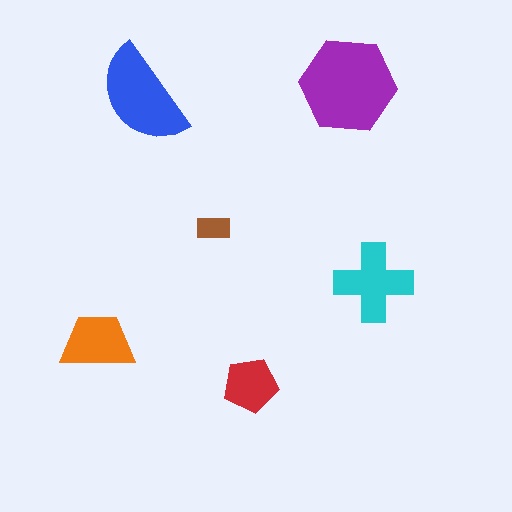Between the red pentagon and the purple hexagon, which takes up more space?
The purple hexagon.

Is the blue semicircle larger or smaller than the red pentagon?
Larger.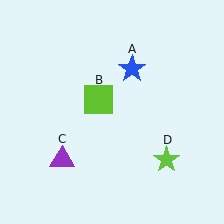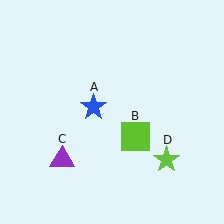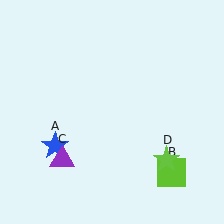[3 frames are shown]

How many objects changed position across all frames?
2 objects changed position: blue star (object A), lime square (object B).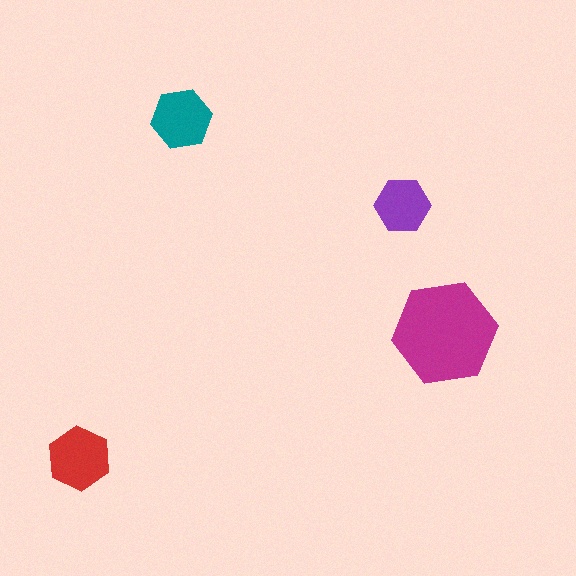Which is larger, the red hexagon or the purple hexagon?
The red one.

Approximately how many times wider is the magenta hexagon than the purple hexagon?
About 2 times wider.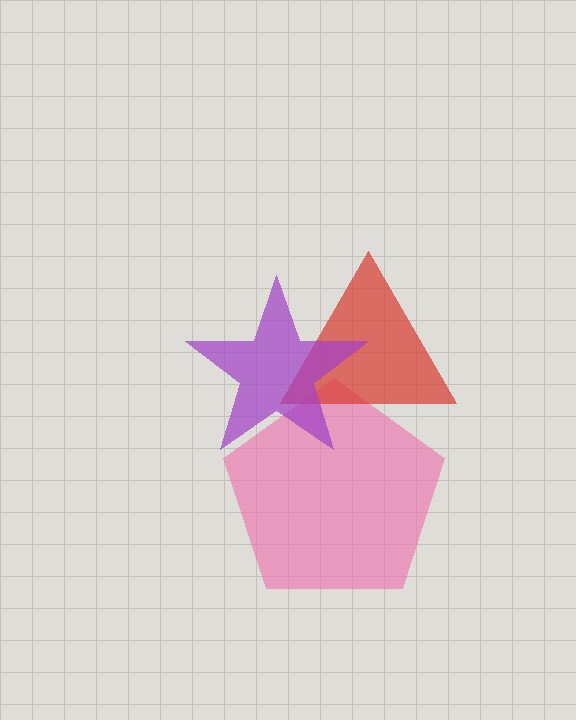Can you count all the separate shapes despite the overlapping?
Yes, there are 3 separate shapes.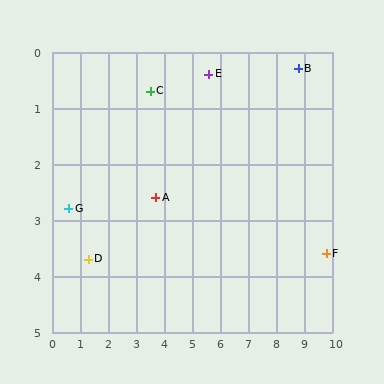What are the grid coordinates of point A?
Point A is at approximately (3.7, 2.6).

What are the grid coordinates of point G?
Point G is at approximately (0.6, 2.8).